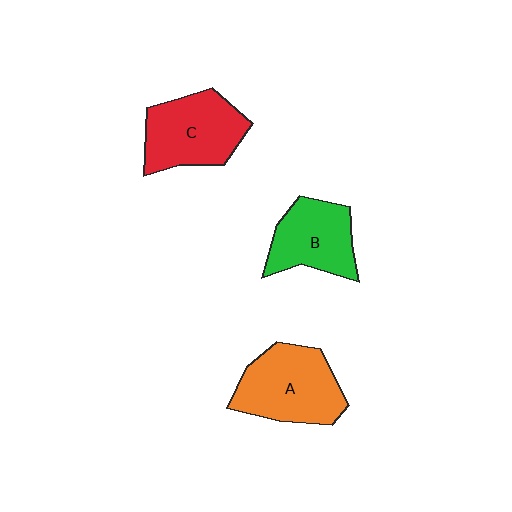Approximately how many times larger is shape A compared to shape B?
Approximately 1.3 times.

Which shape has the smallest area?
Shape B (green).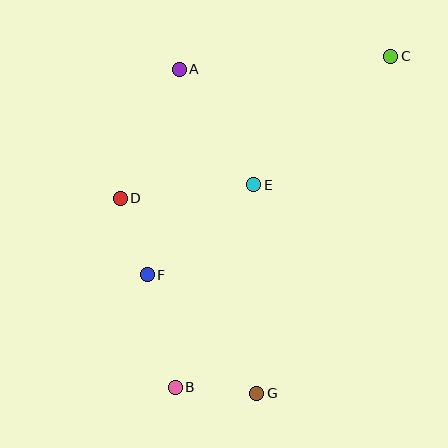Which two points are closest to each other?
Points D and F are closest to each other.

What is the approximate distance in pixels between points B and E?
The distance between B and E is approximately 217 pixels.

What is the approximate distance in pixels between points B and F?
The distance between B and F is approximately 116 pixels.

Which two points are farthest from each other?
Points B and C are farthest from each other.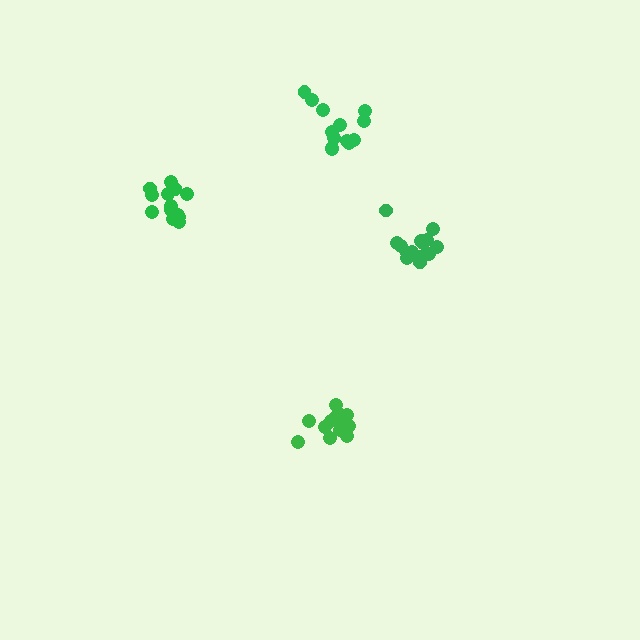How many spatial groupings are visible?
There are 4 spatial groupings.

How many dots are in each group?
Group 1: 13 dots, Group 2: 16 dots, Group 3: 15 dots, Group 4: 14 dots (58 total).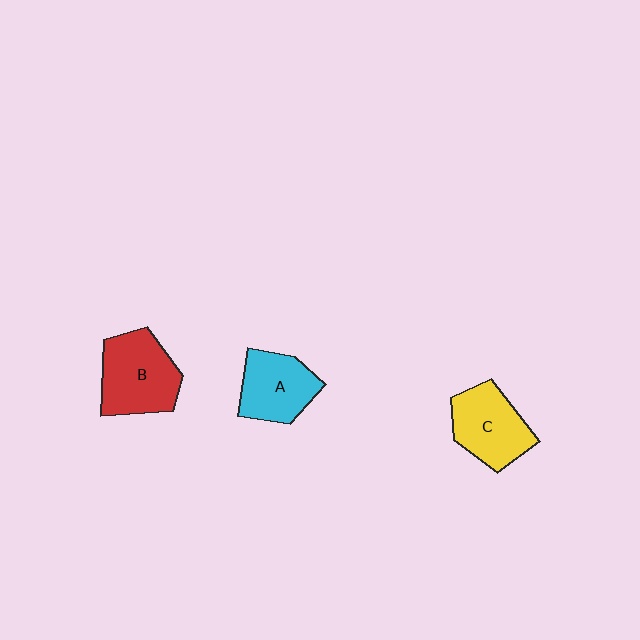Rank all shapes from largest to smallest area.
From largest to smallest: B (red), C (yellow), A (cyan).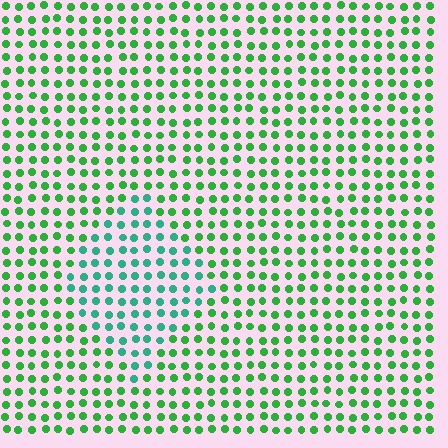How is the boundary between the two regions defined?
The boundary is defined purely by a slight shift in hue (about 33 degrees). Spacing, size, and orientation are identical on both sides.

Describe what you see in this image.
The image is filled with small green elements in a uniform arrangement. A diamond-shaped region is visible where the elements are tinted to a slightly different hue, forming a subtle color boundary.